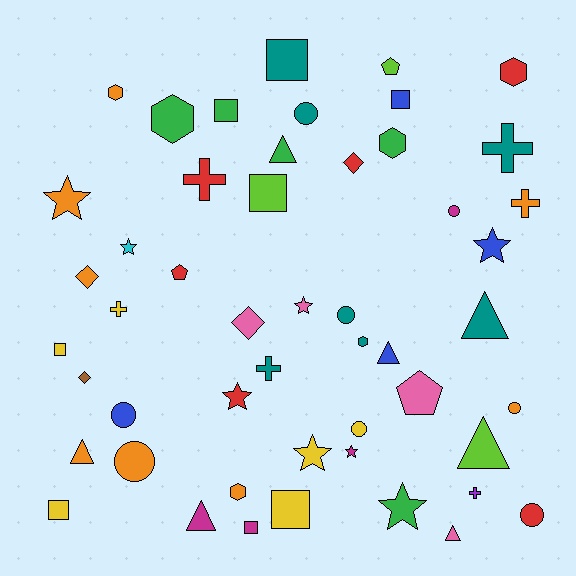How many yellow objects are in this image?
There are 6 yellow objects.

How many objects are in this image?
There are 50 objects.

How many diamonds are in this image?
There are 4 diamonds.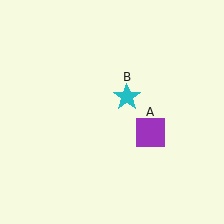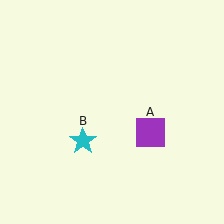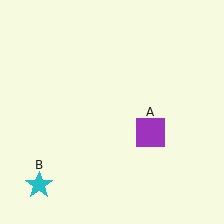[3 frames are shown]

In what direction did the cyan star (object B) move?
The cyan star (object B) moved down and to the left.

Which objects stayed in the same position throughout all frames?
Purple square (object A) remained stationary.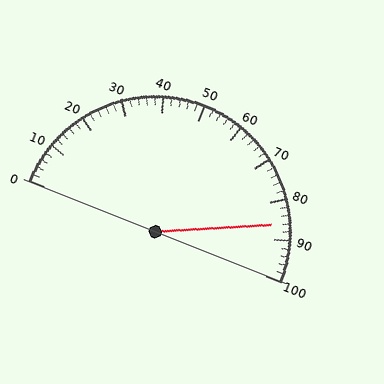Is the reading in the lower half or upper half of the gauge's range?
The reading is in the upper half of the range (0 to 100).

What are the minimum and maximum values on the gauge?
The gauge ranges from 0 to 100.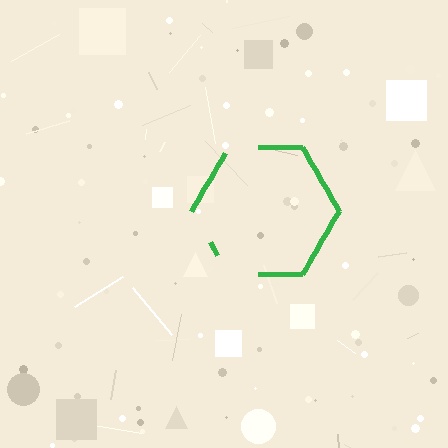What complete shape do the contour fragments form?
The contour fragments form a hexagon.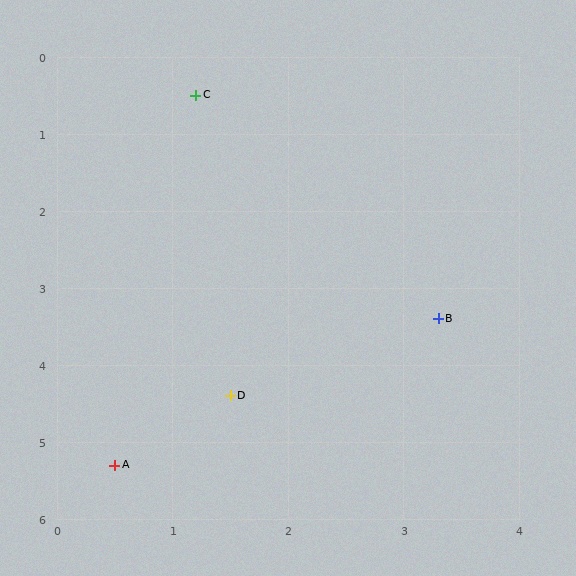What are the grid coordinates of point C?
Point C is at approximately (1.2, 0.5).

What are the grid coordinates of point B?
Point B is at approximately (3.3, 3.4).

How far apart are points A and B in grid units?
Points A and B are about 3.4 grid units apart.